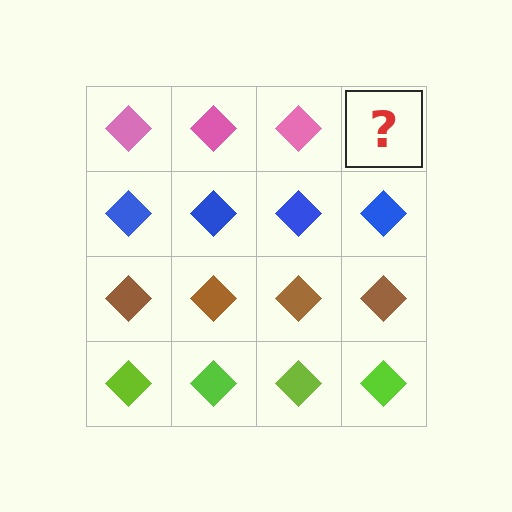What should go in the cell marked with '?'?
The missing cell should contain a pink diamond.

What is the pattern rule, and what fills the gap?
The rule is that each row has a consistent color. The gap should be filled with a pink diamond.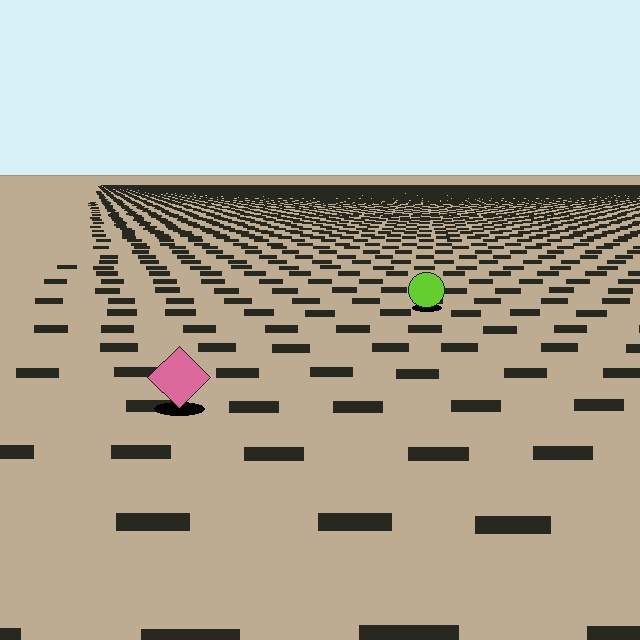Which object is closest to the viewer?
The pink diamond is closest. The texture marks near it are larger and more spread out.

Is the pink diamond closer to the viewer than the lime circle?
Yes. The pink diamond is closer — you can tell from the texture gradient: the ground texture is coarser near it.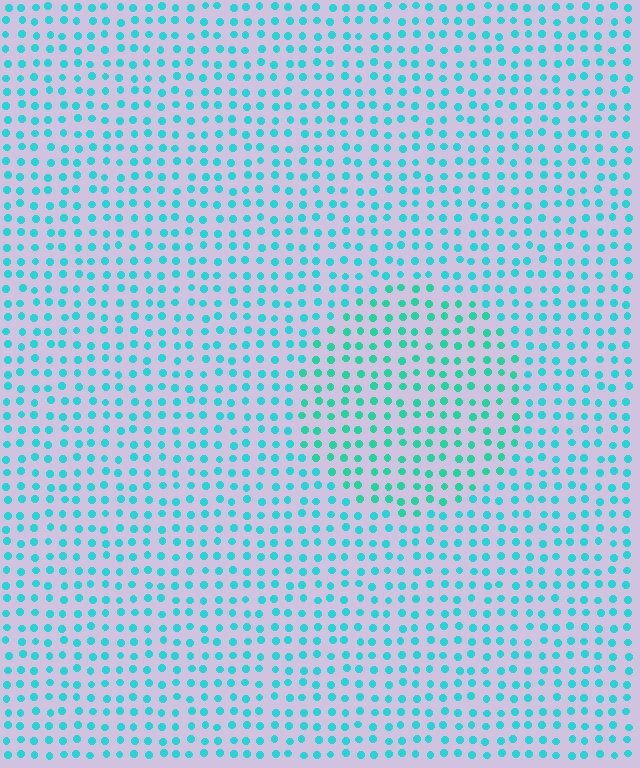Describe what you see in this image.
The image is filled with small cyan elements in a uniform arrangement. A circle-shaped region is visible where the elements are tinted to a slightly different hue, forming a subtle color boundary.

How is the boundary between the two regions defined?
The boundary is defined purely by a slight shift in hue (about 18 degrees). Spacing, size, and orientation are identical on both sides.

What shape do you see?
I see a circle.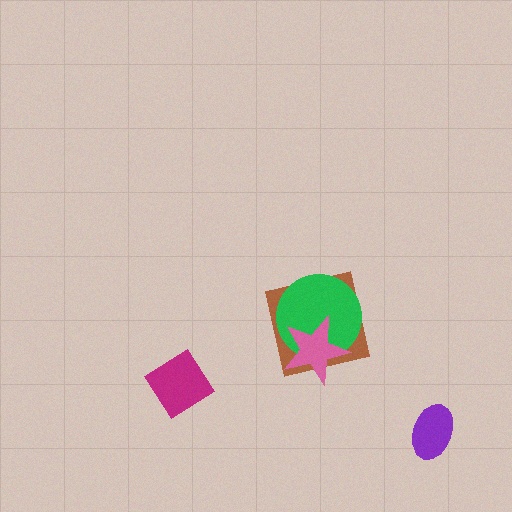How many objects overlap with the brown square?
2 objects overlap with the brown square.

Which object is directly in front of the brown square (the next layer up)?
The green circle is directly in front of the brown square.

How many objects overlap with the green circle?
2 objects overlap with the green circle.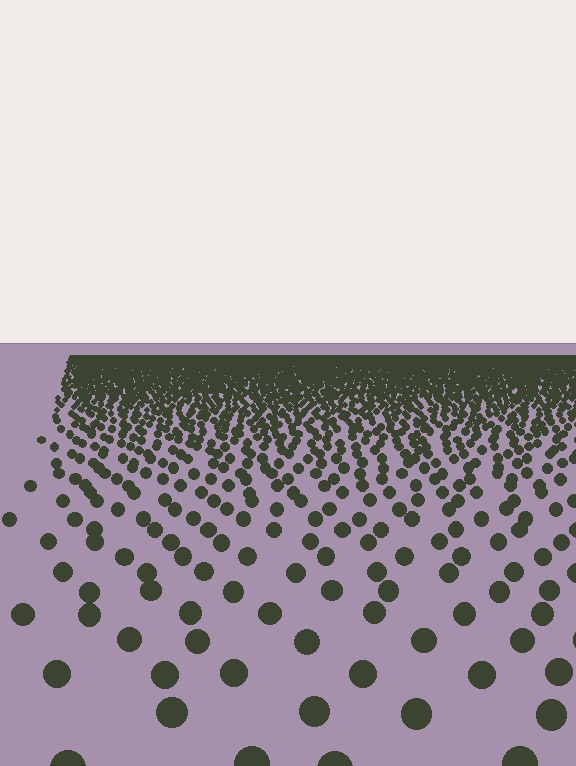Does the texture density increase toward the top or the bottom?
Density increases toward the top.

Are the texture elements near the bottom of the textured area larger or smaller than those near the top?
Larger. Near the bottom, elements are closer to the viewer and appear at a bigger on-screen size.